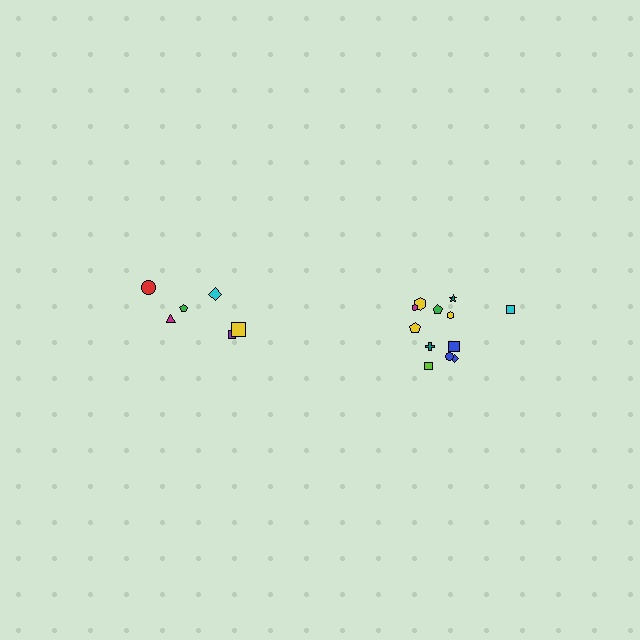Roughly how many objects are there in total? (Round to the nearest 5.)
Roughly 20 objects in total.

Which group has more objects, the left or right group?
The right group.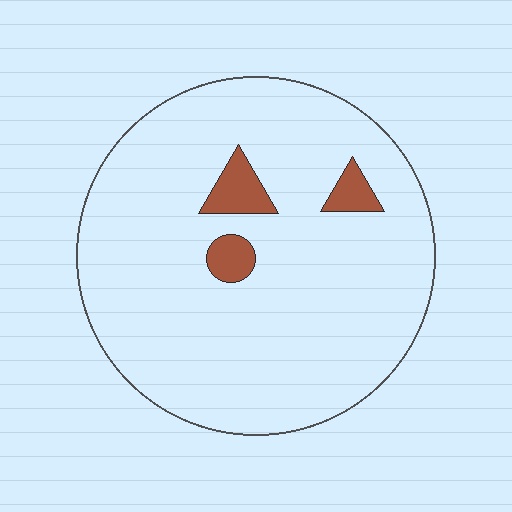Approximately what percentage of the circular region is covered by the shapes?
Approximately 5%.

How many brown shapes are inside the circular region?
3.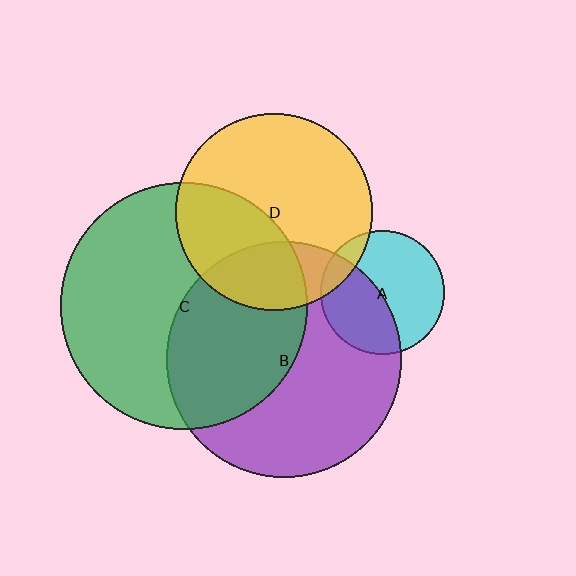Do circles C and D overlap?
Yes.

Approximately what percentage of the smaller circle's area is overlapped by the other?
Approximately 40%.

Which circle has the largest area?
Circle C (green).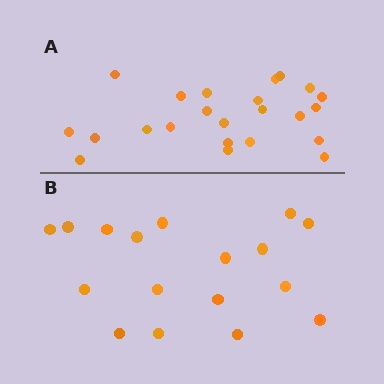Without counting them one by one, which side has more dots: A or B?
Region A (the top region) has more dots.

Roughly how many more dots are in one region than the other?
Region A has about 6 more dots than region B.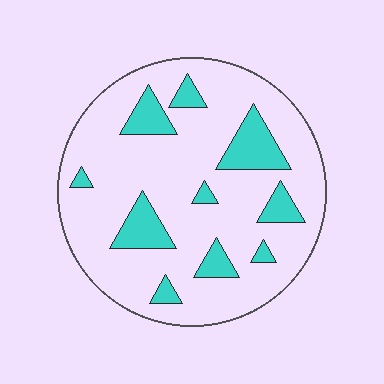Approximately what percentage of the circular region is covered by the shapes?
Approximately 20%.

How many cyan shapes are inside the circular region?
10.